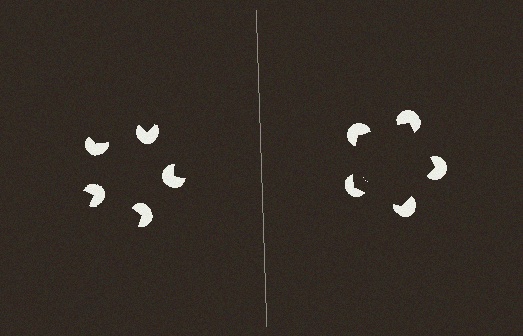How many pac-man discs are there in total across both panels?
10 — 5 on each side.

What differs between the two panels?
The pac-man discs are positioned identically on both sides; only the wedge orientations differ. On the right they align to a pentagon; on the left they are misaligned.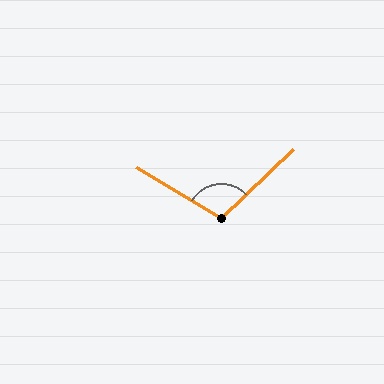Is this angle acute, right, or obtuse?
It is obtuse.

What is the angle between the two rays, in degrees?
Approximately 105 degrees.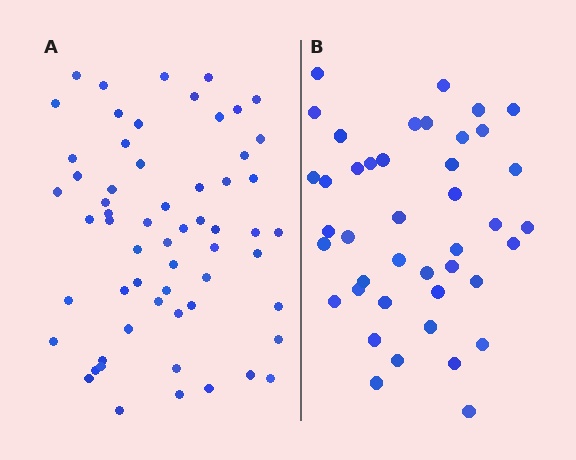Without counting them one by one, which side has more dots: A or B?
Region A (the left region) has more dots.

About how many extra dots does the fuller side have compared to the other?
Region A has approximately 20 more dots than region B.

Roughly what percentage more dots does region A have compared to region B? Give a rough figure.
About 45% more.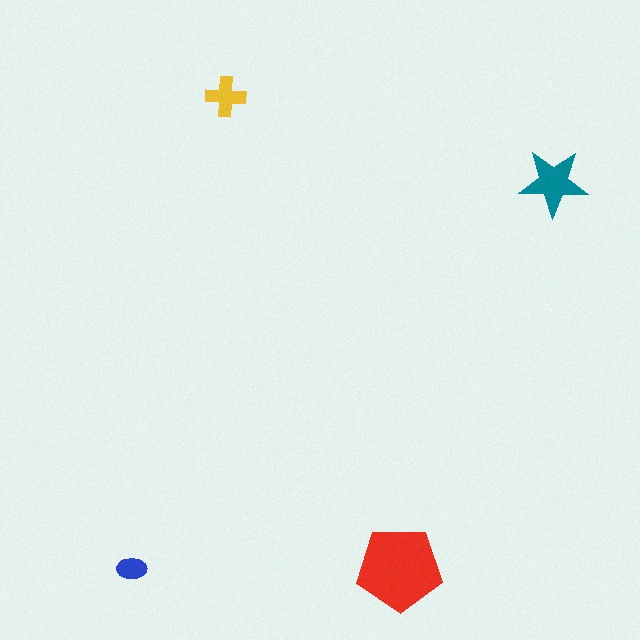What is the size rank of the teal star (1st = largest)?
2nd.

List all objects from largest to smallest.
The red pentagon, the teal star, the yellow cross, the blue ellipse.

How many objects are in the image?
There are 4 objects in the image.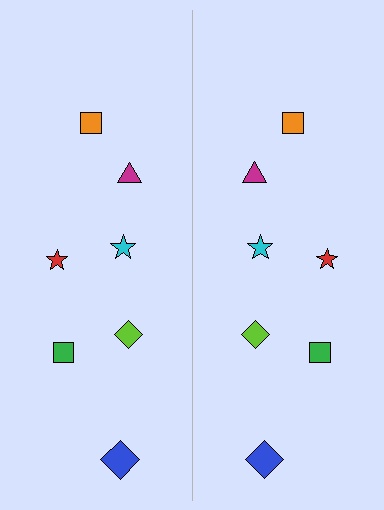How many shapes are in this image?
There are 14 shapes in this image.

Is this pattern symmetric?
Yes, this pattern has bilateral (reflection) symmetry.